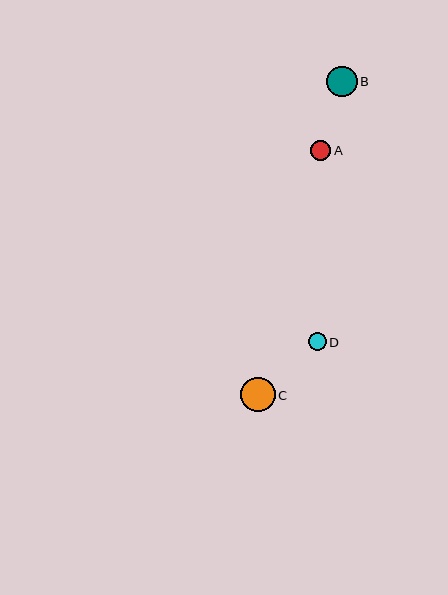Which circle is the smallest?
Circle D is the smallest with a size of approximately 18 pixels.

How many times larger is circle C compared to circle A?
Circle C is approximately 1.7 times the size of circle A.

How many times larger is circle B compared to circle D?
Circle B is approximately 1.7 times the size of circle D.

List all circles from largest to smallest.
From largest to smallest: C, B, A, D.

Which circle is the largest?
Circle C is the largest with a size of approximately 35 pixels.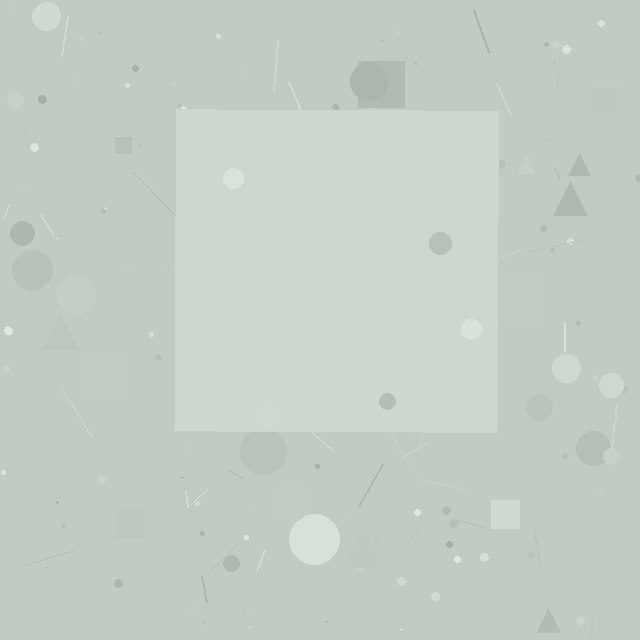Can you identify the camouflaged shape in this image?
The camouflaged shape is a square.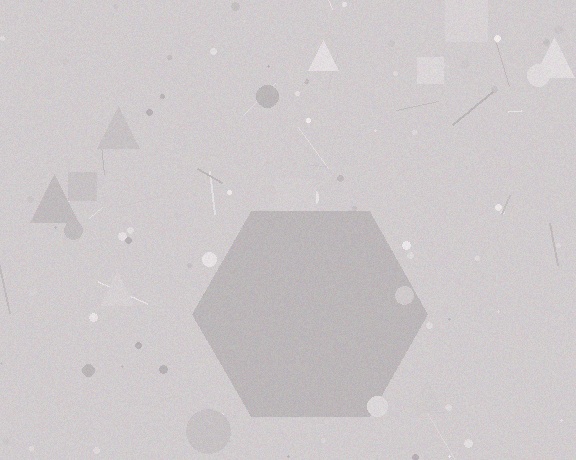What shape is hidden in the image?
A hexagon is hidden in the image.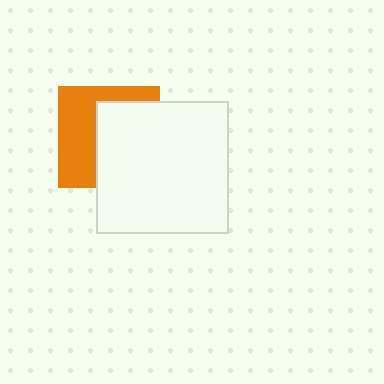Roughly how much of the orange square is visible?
About half of it is visible (roughly 47%).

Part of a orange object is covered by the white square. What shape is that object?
It is a square.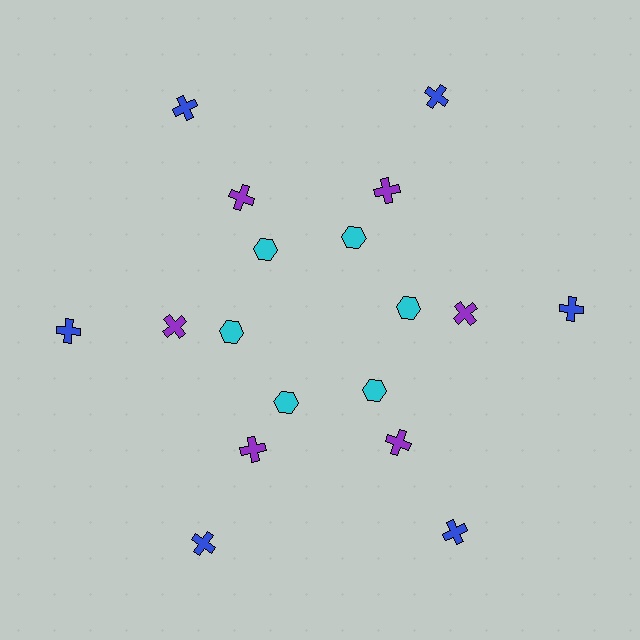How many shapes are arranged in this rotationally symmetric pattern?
There are 18 shapes, arranged in 6 groups of 3.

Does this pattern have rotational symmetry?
Yes, this pattern has 6-fold rotational symmetry. It looks the same after rotating 60 degrees around the center.